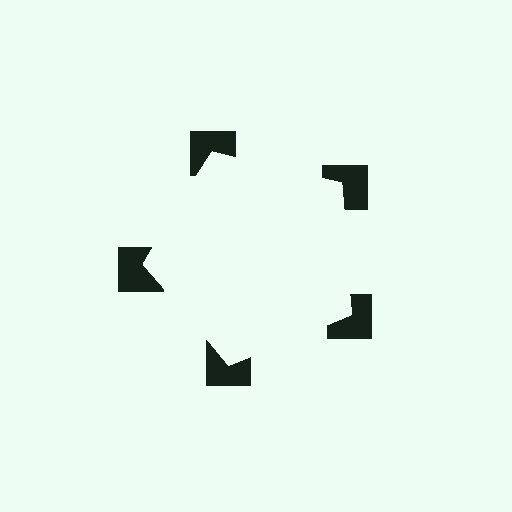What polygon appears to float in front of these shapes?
An illusory pentagon — its edges are inferred from the aligned wedge cuts in the notched squares, not physically drawn.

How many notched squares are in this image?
There are 5 — one at each vertex of the illusory pentagon.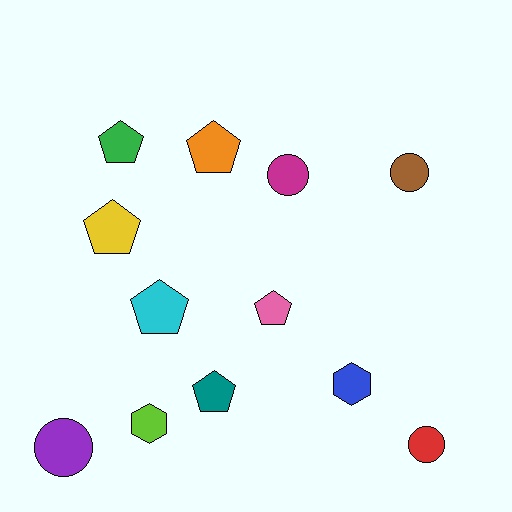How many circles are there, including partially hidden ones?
There are 4 circles.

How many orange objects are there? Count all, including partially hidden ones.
There is 1 orange object.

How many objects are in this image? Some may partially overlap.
There are 12 objects.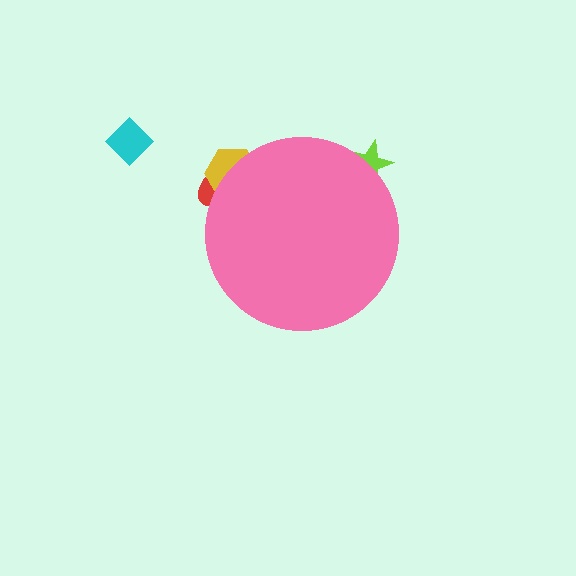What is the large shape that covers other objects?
A pink circle.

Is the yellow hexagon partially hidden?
Yes, the yellow hexagon is partially hidden behind the pink circle.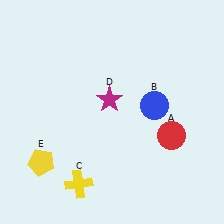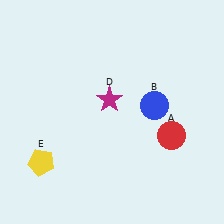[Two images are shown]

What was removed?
The yellow cross (C) was removed in Image 2.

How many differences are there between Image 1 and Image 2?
There is 1 difference between the two images.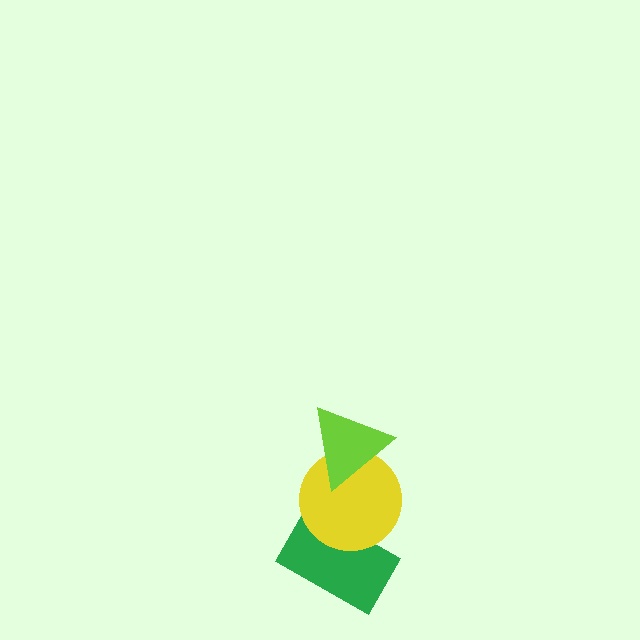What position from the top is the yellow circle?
The yellow circle is 2nd from the top.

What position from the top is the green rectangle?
The green rectangle is 3rd from the top.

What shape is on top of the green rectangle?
The yellow circle is on top of the green rectangle.